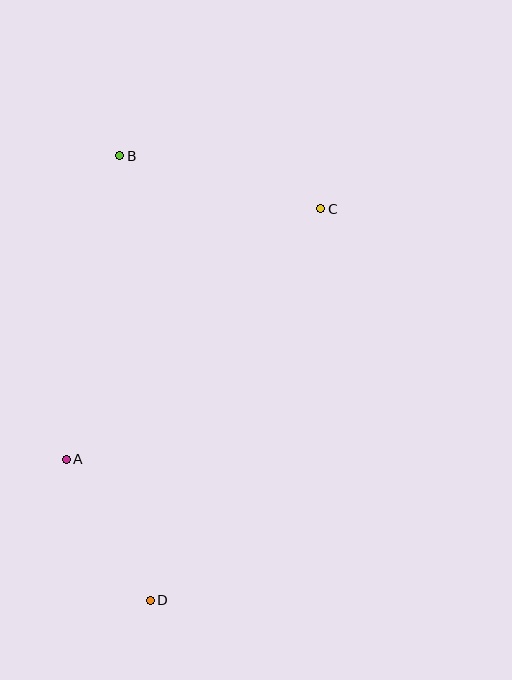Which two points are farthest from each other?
Points B and D are farthest from each other.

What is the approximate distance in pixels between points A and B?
The distance between A and B is approximately 308 pixels.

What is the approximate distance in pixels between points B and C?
The distance between B and C is approximately 208 pixels.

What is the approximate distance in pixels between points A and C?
The distance between A and C is approximately 357 pixels.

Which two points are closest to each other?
Points A and D are closest to each other.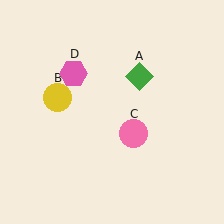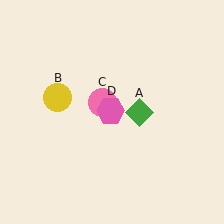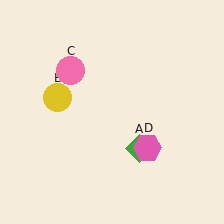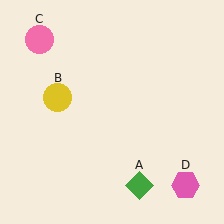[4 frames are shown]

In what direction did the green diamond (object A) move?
The green diamond (object A) moved down.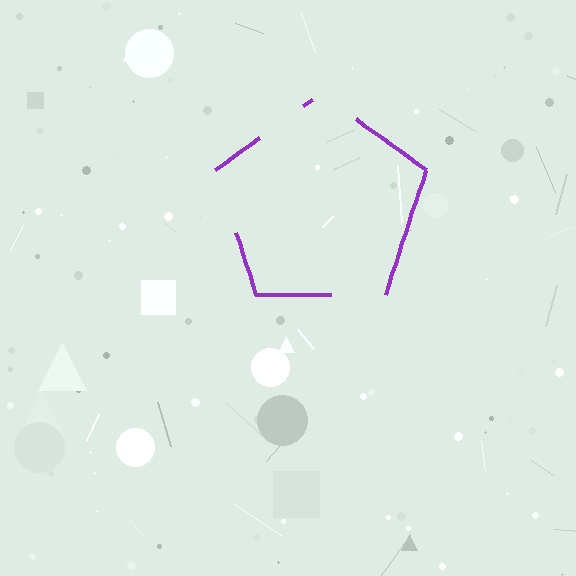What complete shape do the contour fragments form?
The contour fragments form a pentagon.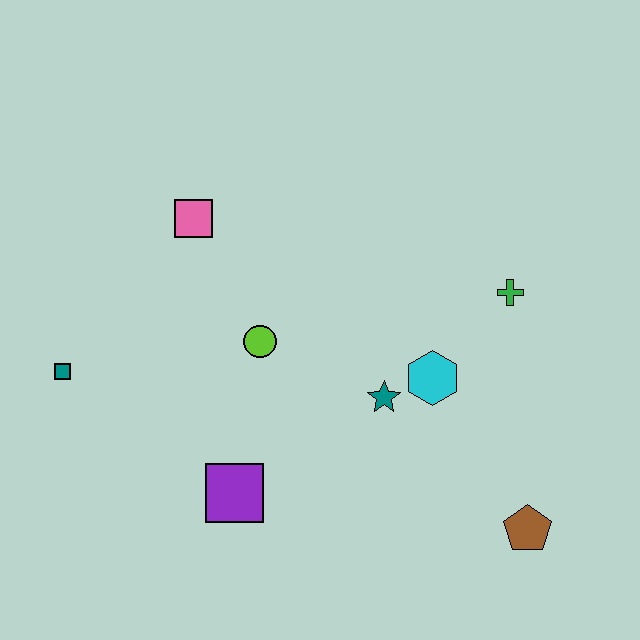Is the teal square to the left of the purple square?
Yes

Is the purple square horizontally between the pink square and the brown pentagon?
Yes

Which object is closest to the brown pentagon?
The cyan hexagon is closest to the brown pentagon.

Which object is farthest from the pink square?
The brown pentagon is farthest from the pink square.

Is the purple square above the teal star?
No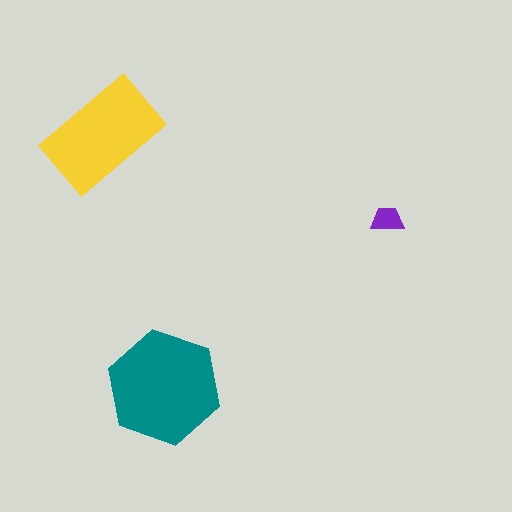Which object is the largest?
The teal hexagon.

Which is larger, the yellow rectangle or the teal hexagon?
The teal hexagon.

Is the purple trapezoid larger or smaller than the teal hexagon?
Smaller.